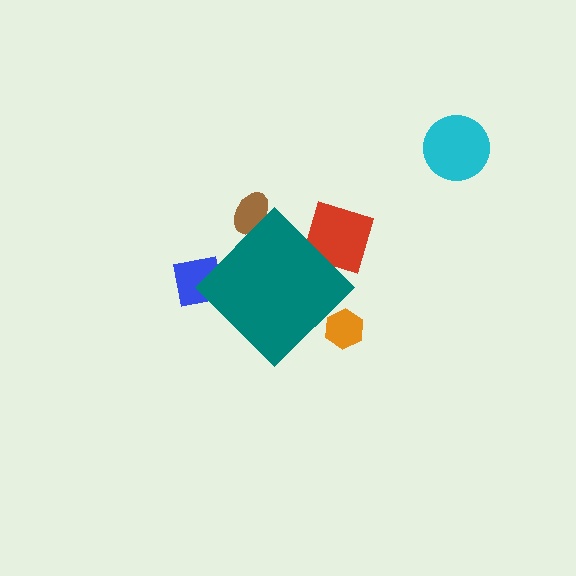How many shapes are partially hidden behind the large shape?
4 shapes are partially hidden.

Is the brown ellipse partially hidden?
Yes, the brown ellipse is partially hidden behind the teal diamond.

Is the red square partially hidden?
Yes, the red square is partially hidden behind the teal diamond.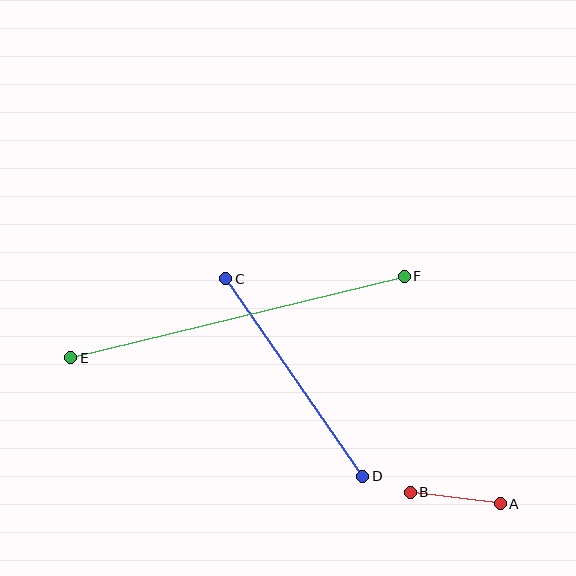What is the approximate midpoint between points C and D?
The midpoint is at approximately (294, 377) pixels.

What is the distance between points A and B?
The distance is approximately 90 pixels.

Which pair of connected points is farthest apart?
Points E and F are farthest apart.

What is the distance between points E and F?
The distance is approximately 343 pixels.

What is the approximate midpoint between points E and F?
The midpoint is at approximately (237, 317) pixels.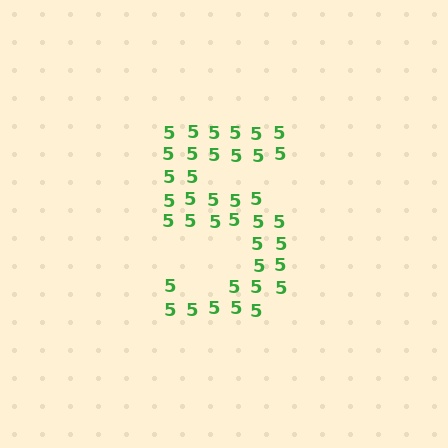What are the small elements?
The small elements are digit 5's.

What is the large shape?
The large shape is the digit 5.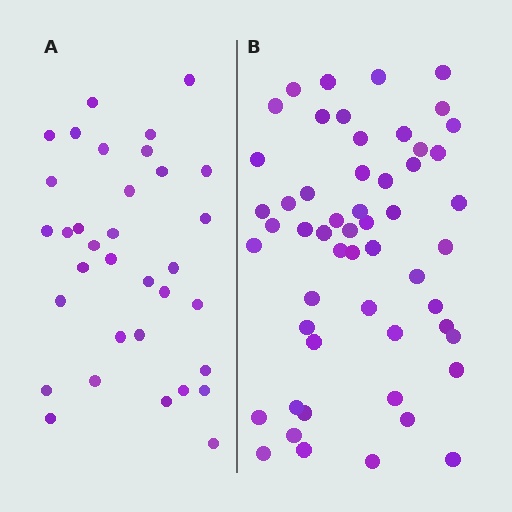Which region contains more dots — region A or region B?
Region B (the right region) has more dots.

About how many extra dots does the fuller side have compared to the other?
Region B has approximately 20 more dots than region A.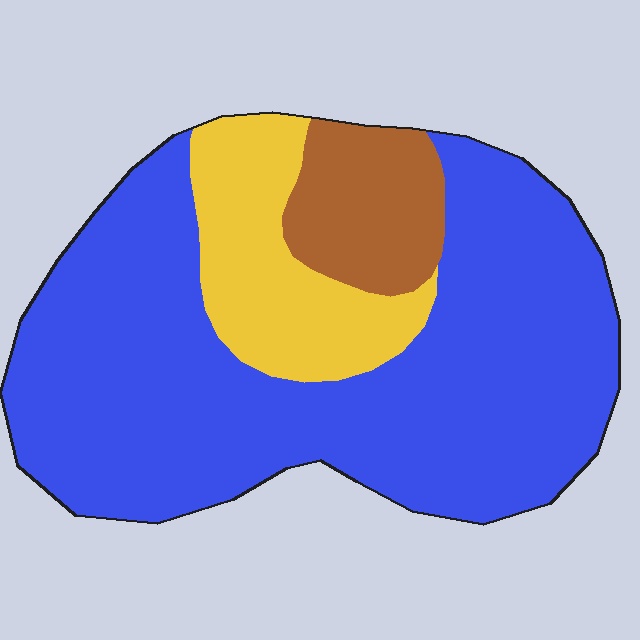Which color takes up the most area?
Blue, at roughly 70%.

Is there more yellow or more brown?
Yellow.